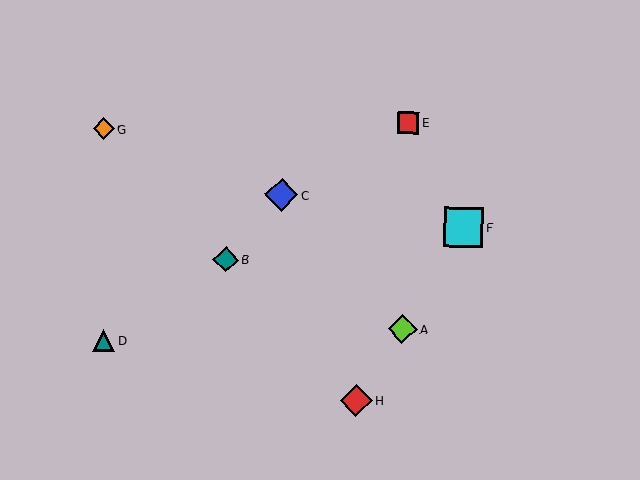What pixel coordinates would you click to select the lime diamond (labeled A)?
Click at (402, 329) to select the lime diamond A.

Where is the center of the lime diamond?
The center of the lime diamond is at (402, 329).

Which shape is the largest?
The cyan square (labeled F) is the largest.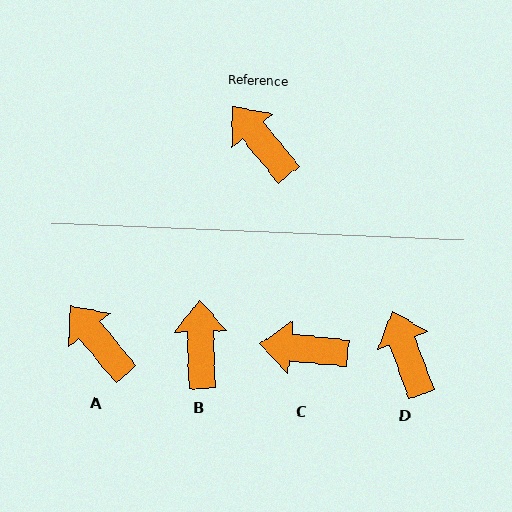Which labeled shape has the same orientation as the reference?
A.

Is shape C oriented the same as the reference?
No, it is off by about 45 degrees.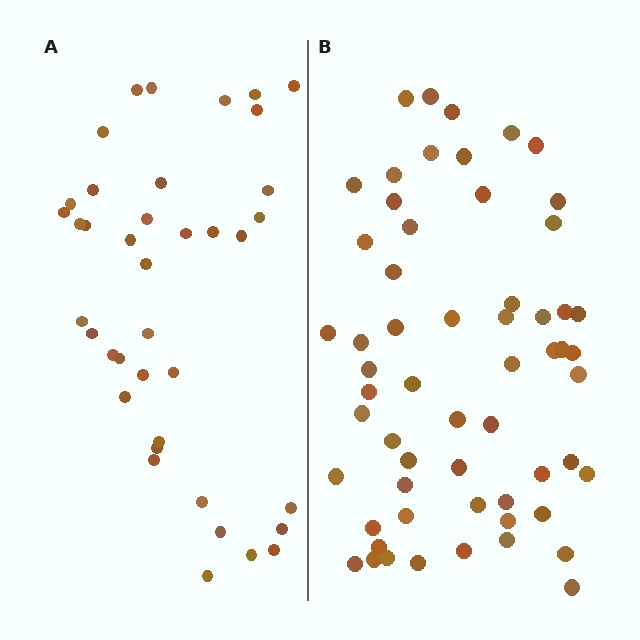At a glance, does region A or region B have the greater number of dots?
Region B (the right region) has more dots.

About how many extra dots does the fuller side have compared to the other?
Region B has approximately 20 more dots than region A.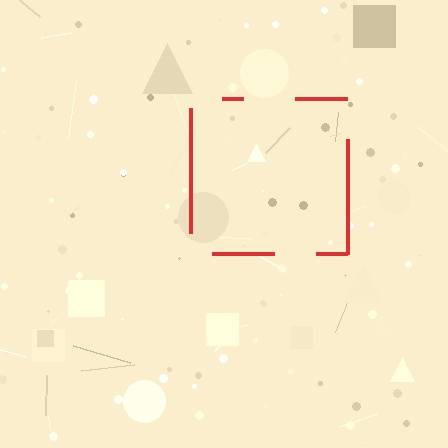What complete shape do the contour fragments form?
The contour fragments form a square.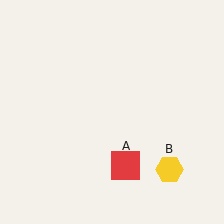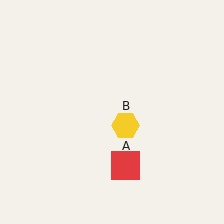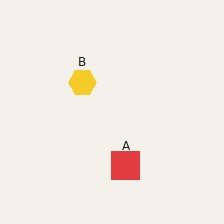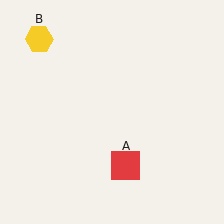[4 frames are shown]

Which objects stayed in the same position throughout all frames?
Red square (object A) remained stationary.